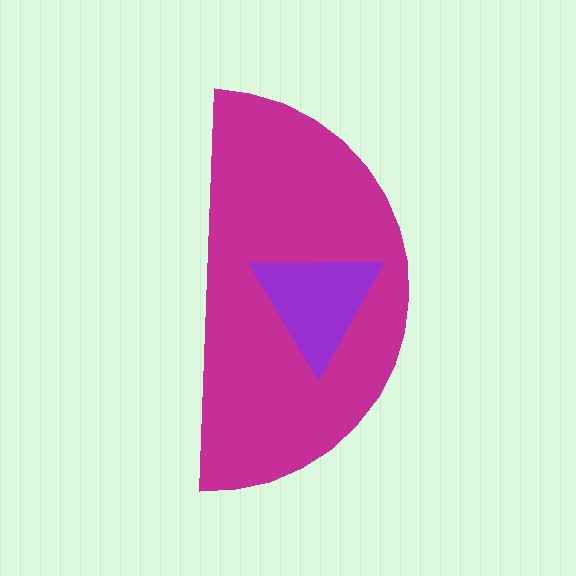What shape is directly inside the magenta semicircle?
The purple triangle.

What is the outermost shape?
The magenta semicircle.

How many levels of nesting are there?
2.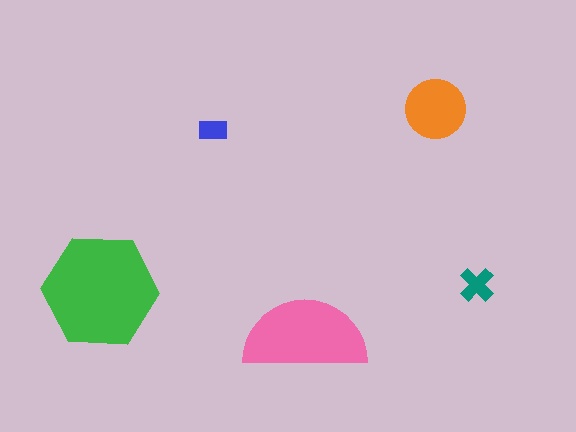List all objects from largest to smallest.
The green hexagon, the pink semicircle, the orange circle, the teal cross, the blue rectangle.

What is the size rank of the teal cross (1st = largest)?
4th.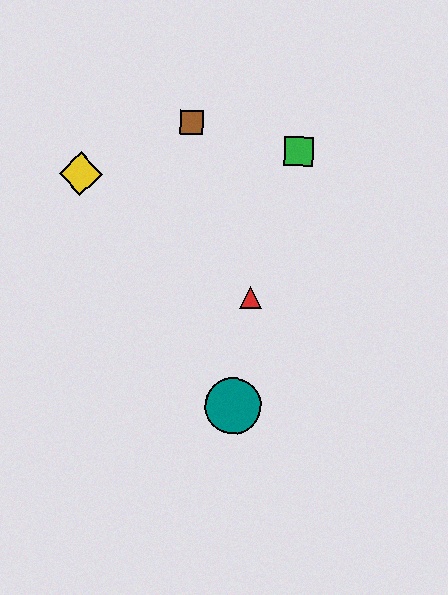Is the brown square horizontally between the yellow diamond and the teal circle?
Yes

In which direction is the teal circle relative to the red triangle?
The teal circle is below the red triangle.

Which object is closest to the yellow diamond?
The brown square is closest to the yellow diamond.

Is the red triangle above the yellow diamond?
No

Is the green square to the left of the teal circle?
No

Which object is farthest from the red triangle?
The yellow diamond is farthest from the red triangle.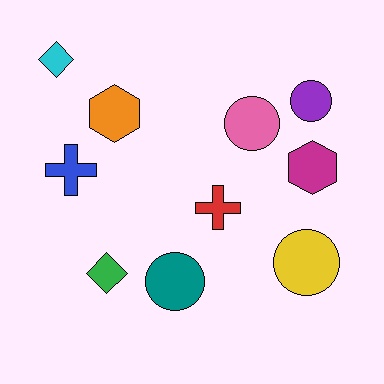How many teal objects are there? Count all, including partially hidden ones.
There is 1 teal object.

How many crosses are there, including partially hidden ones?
There are 2 crosses.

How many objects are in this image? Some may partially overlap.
There are 10 objects.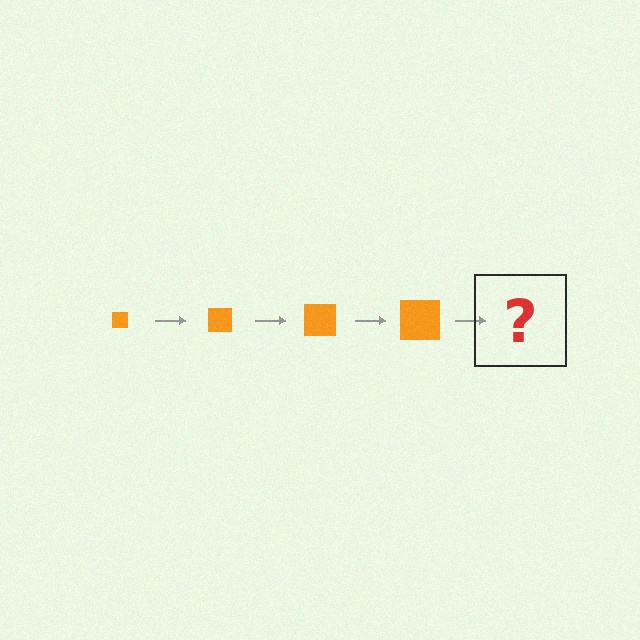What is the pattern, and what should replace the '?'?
The pattern is that the square gets progressively larger each step. The '?' should be an orange square, larger than the previous one.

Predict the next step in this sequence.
The next step is an orange square, larger than the previous one.